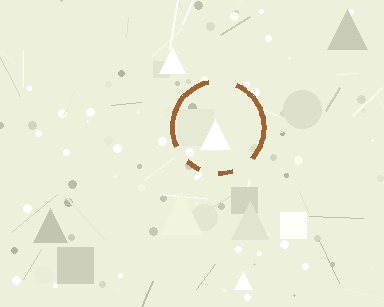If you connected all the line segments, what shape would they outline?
They would outline a circle.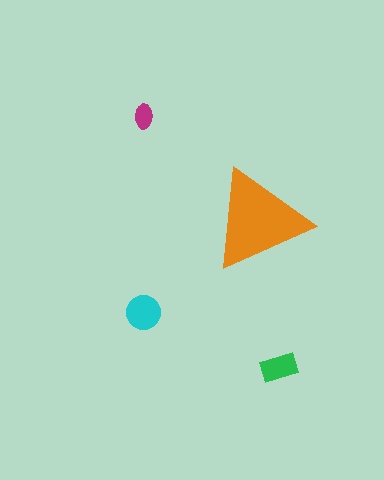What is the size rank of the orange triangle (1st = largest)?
1st.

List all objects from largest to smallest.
The orange triangle, the cyan circle, the green rectangle, the magenta ellipse.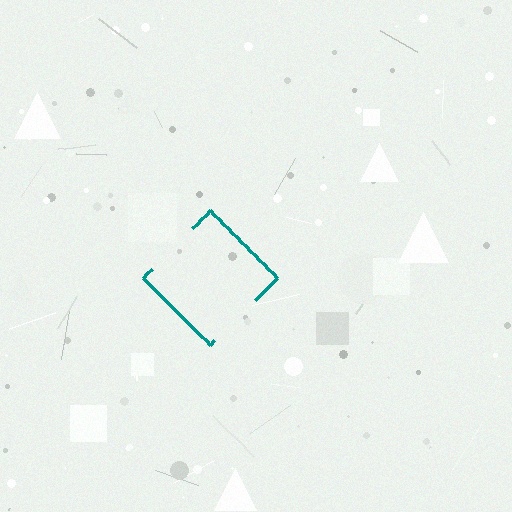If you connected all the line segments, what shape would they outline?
They would outline a diamond.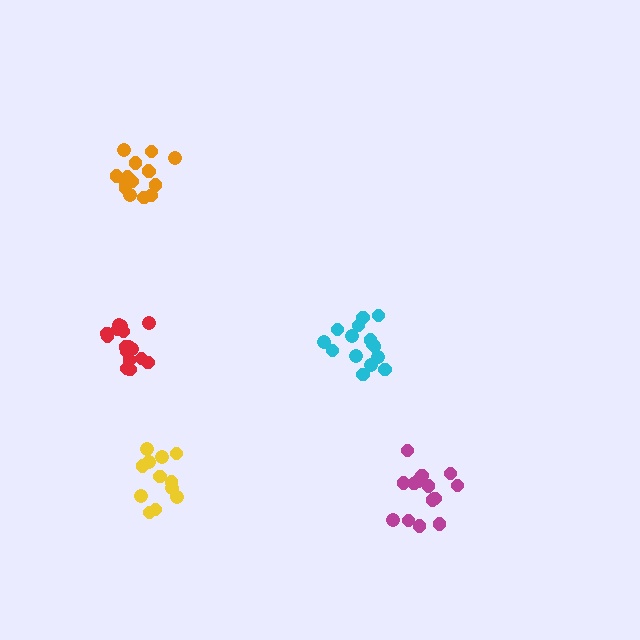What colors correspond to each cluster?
The clusters are colored: yellow, red, cyan, magenta, orange.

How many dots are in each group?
Group 1: 12 dots, Group 2: 17 dots, Group 3: 15 dots, Group 4: 15 dots, Group 5: 15 dots (74 total).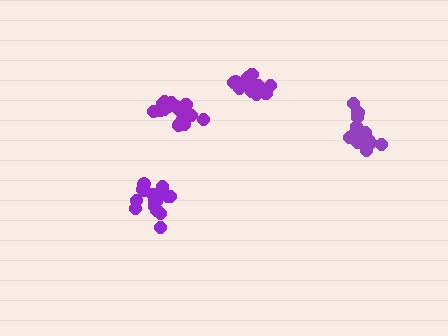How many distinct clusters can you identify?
There are 4 distinct clusters.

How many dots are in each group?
Group 1: 20 dots, Group 2: 15 dots, Group 3: 14 dots, Group 4: 20 dots (69 total).